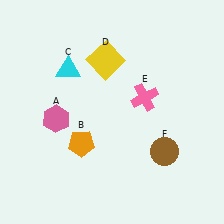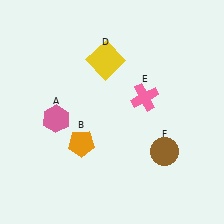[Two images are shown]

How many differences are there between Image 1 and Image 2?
There is 1 difference between the two images.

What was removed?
The cyan triangle (C) was removed in Image 2.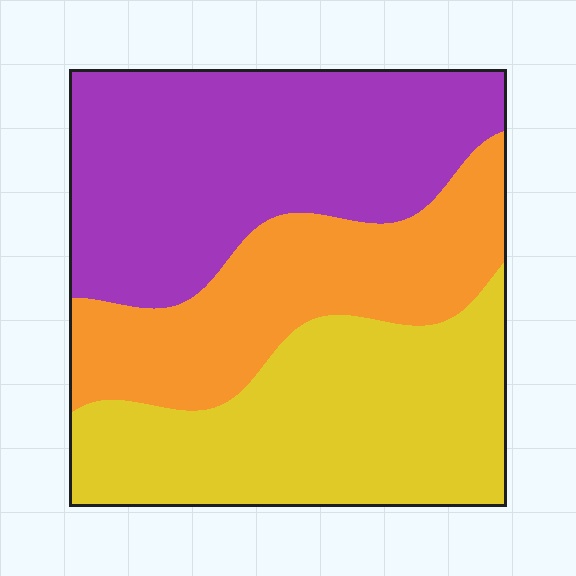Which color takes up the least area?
Orange, at roughly 25%.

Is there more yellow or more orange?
Yellow.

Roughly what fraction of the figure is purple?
Purple takes up about three eighths (3/8) of the figure.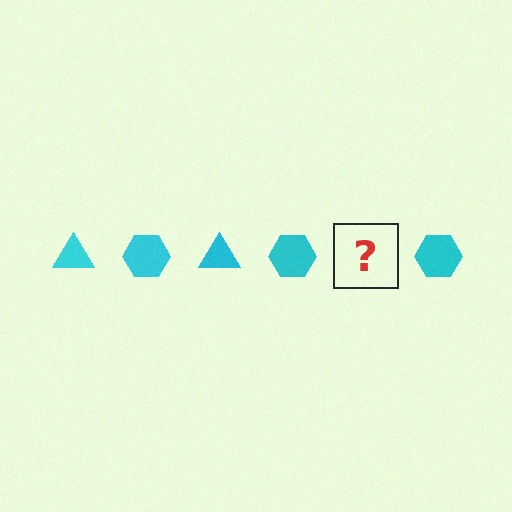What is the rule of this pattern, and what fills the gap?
The rule is that the pattern cycles through triangle, hexagon shapes in cyan. The gap should be filled with a cyan triangle.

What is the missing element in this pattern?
The missing element is a cyan triangle.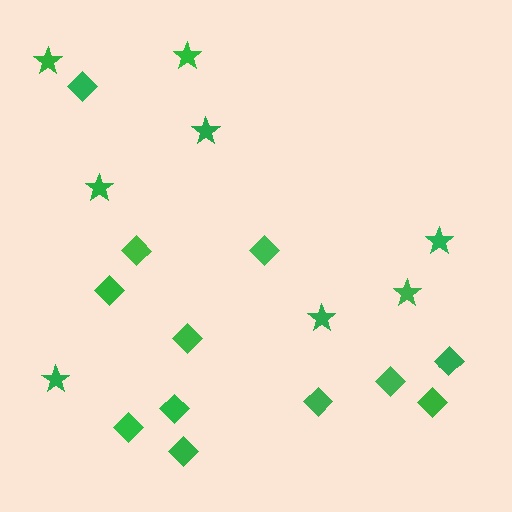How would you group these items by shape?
There are 2 groups: one group of stars (8) and one group of diamonds (12).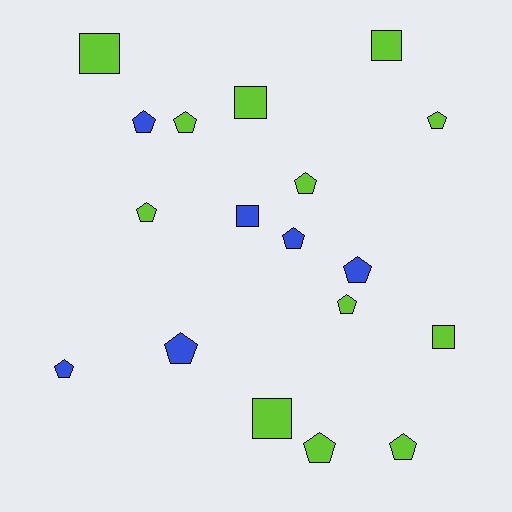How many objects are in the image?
There are 18 objects.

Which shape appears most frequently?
Pentagon, with 12 objects.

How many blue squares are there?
There is 1 blue square.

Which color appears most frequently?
Lime, with 12 objects.